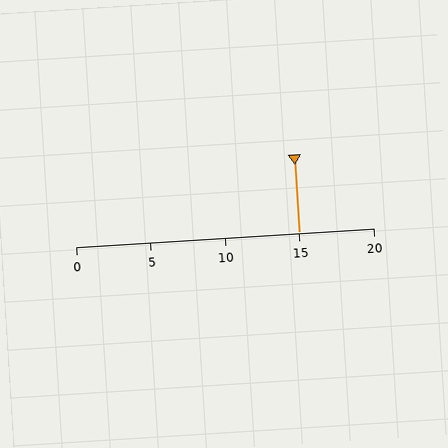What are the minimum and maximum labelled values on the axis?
The axis runs from 0 to 20.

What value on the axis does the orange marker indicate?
The marker indicates approximately 15.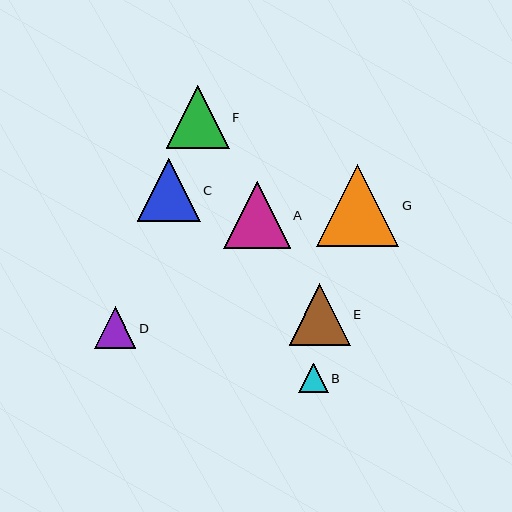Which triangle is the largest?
Triangle G is the largest with a size of approximately 82 pixels.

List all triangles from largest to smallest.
From largest to smallest: G, A, C, F, E, D, B.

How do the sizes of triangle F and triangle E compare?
Triangle F and triangle E are approximately the same size.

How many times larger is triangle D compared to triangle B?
Triangle D is approximately 1.4 times the size of triangle B.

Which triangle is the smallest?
Triangle B is the smallest with a size of approximately 30 pixels.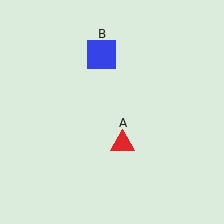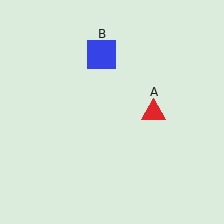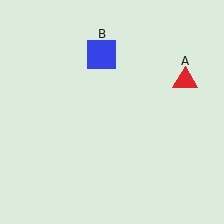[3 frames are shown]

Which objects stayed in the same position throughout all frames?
Blue square (object B) remained stationary.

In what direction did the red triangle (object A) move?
The red triangle (object A) moved up and to the right.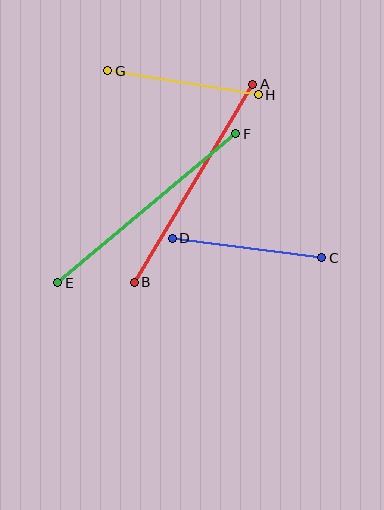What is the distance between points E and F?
The distance is approximately 233 pixels.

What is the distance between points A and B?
The distance is approximately 231 pixels.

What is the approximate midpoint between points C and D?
The midpoint is at approximately (247, 248) pixels.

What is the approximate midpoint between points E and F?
The midpoint is at approximately (147, 208) pixels.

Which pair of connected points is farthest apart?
Points E and F are farthest apart.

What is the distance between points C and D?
The distance is approximately 151 pixels.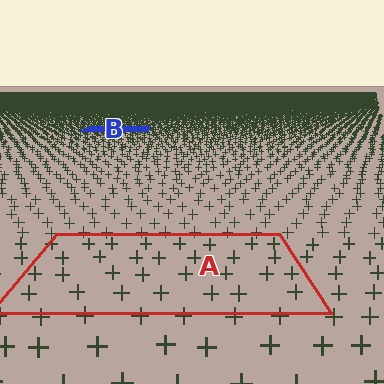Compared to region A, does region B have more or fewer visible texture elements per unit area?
Region B has more texture elements per unit area — they are packed more densely because it is farther away.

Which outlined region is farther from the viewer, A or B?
Region B is farther from the viewer — the texture elements inside it appear smaller and more densely packed.